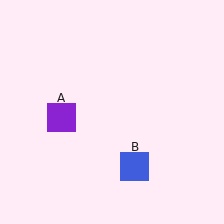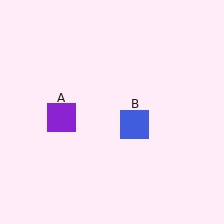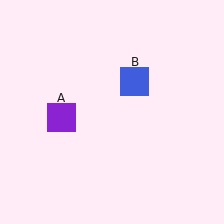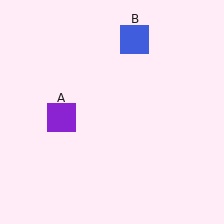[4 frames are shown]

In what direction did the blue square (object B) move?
The blue square (object B) moved up.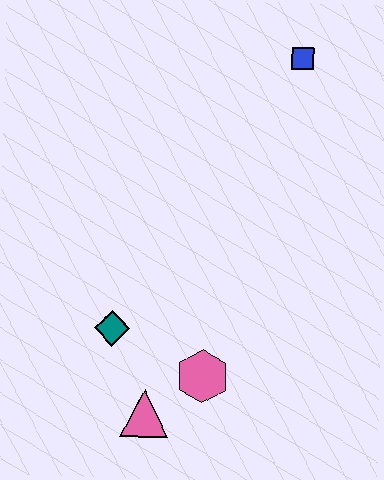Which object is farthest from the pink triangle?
The blue square is farthest from the pink triangle.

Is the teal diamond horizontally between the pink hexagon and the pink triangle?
No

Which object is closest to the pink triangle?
The pink hexagon is closest to the pink triangle.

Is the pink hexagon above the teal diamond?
No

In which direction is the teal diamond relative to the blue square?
The teal diamond is below the blue square.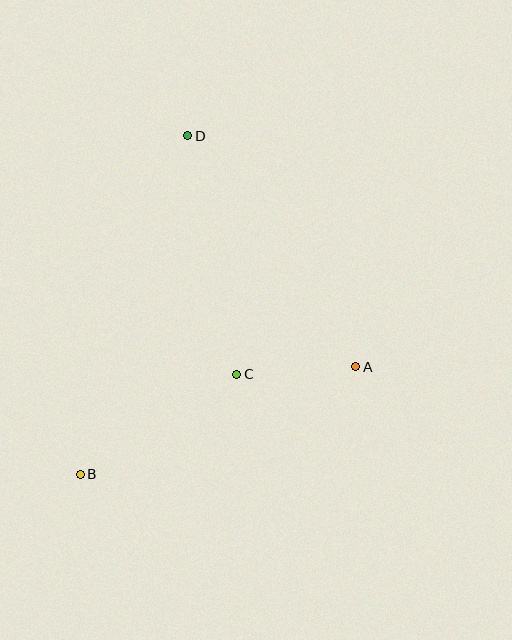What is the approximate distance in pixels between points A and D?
The distance between A and D is approximately 286 pixels.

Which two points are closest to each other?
Points A and C are closest to each other.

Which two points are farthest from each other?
Points B and D are farthest from each other.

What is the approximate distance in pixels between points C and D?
The distance between C and D is approximately 244 pixels.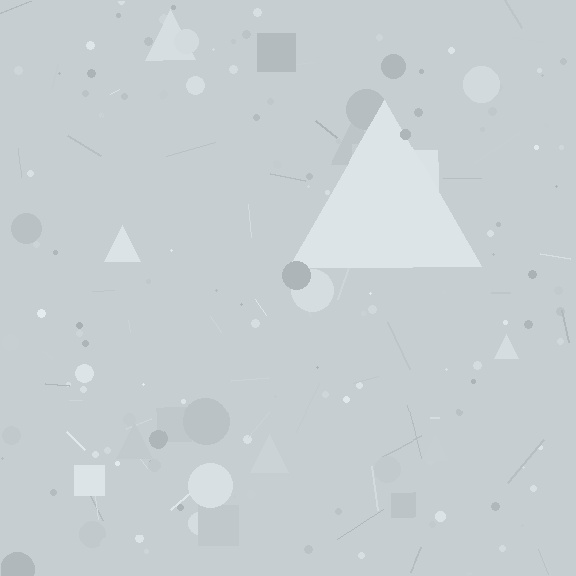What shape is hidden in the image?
A triangle is hidden in the image.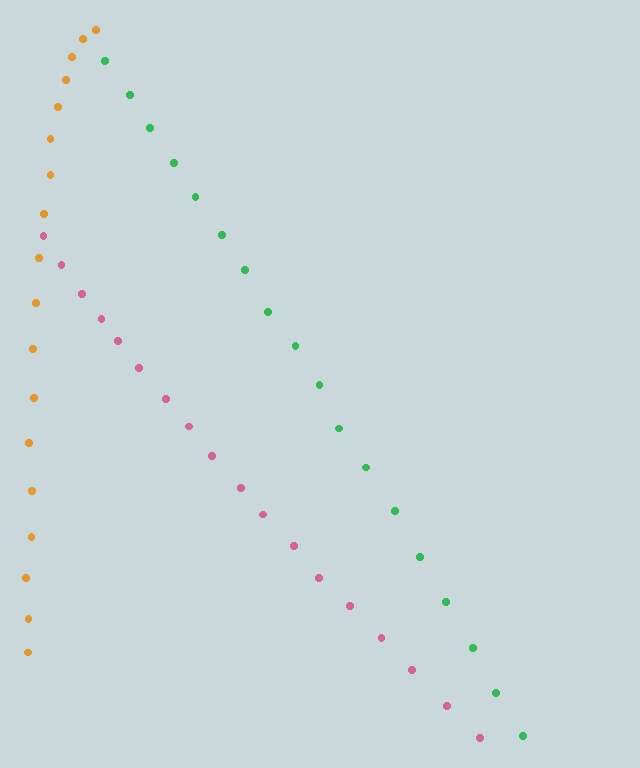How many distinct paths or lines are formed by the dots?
There are 3 distinct paths.